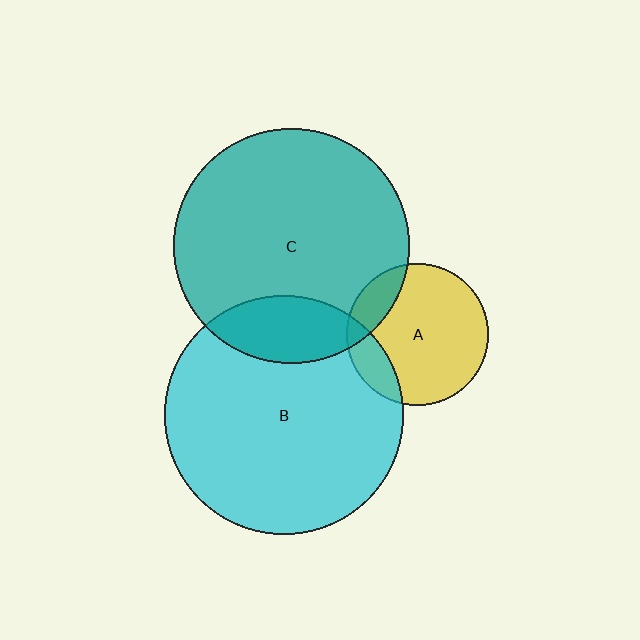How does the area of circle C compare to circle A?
Approximately 2.8 times.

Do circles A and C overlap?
Yes.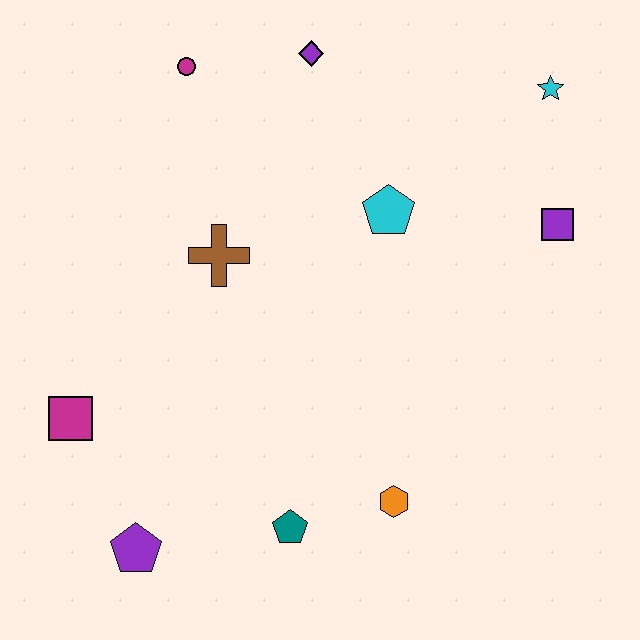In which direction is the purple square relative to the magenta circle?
The purple square is to the right of the magenta circle.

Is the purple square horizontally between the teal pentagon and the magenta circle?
No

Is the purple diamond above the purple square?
Yes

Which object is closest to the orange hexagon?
The teal pentagon is closest to the orange hexagon.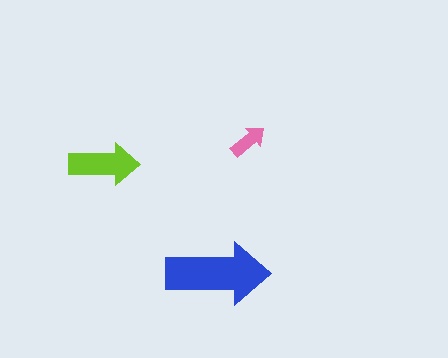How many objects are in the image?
There are 3 objects in the image.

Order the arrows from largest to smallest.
the blue one, the lime one, the pink one.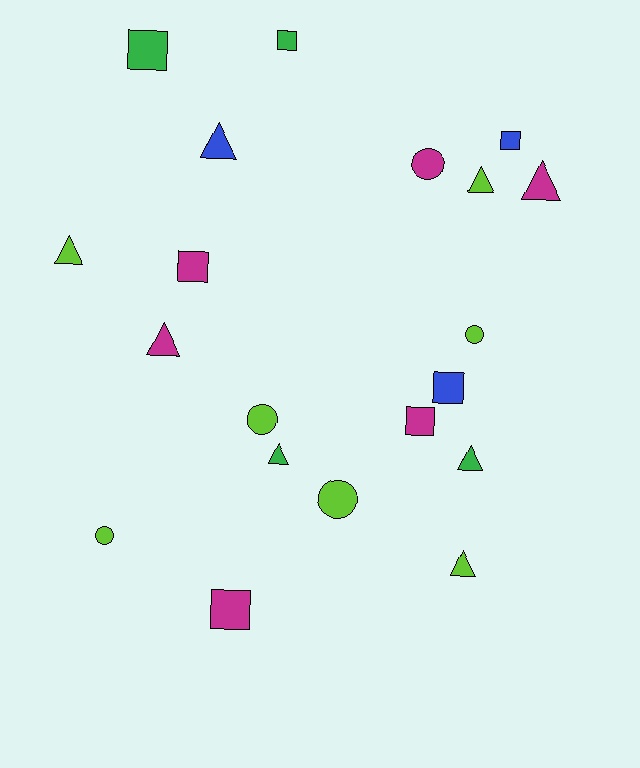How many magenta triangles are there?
There are 2 magenta triangles.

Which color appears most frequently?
Lime, with 7 objects.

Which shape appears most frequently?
Triangle, with 8 objects.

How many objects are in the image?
There are 20 objects.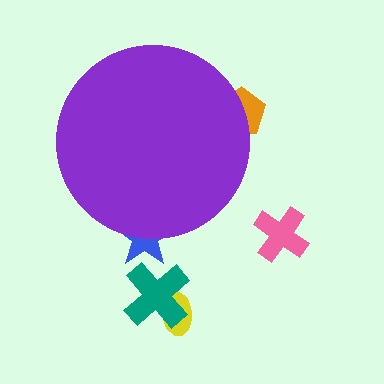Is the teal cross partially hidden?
No, the teal cross is fully visible.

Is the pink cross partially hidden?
No, the pink cross is fully visible.